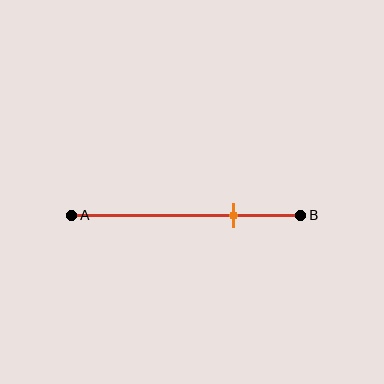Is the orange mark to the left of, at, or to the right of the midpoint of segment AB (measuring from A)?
The orange mark is to the right of the midpoint of segment AB.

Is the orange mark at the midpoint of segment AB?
No, the mark is at about 70% from A, not at the 50% midpoint.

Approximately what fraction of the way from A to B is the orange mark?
The orange mark is approximately 70% of the way from A to B.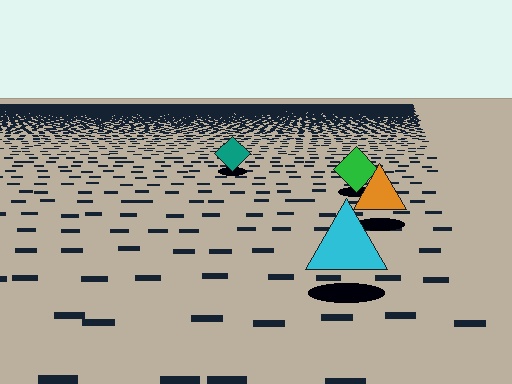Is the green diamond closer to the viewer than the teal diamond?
Yes. The green diamond is closer — you can tell from the texture gradient: the ground texture is coarser near it.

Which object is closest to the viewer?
The cyan triangle is closest. The texture marks near it are larger and more spread out.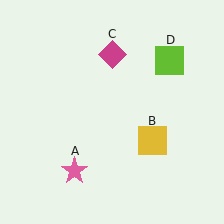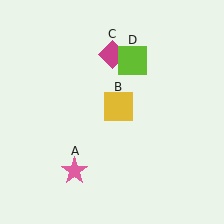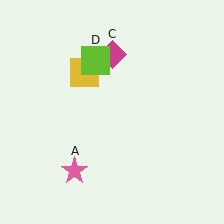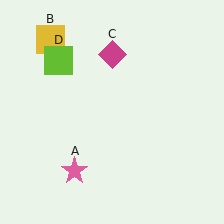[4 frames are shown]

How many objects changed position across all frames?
2 objects changed position: yellow square (object B), lime square (object D).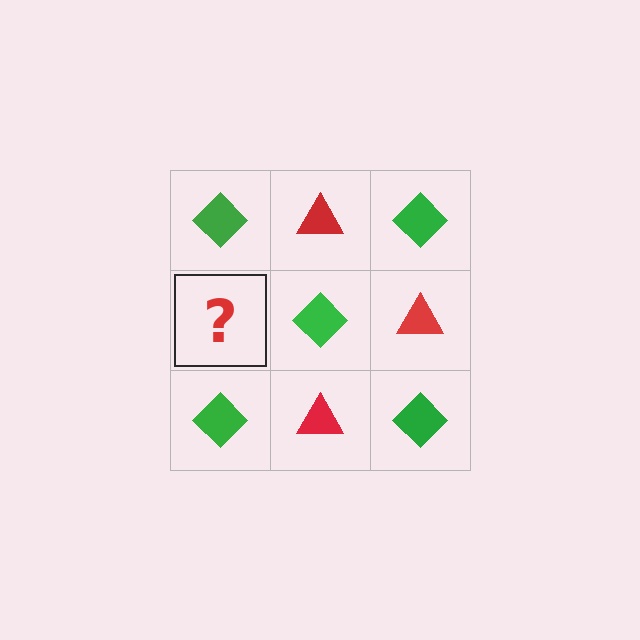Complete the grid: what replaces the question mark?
The question mark should be replaced with a red triangle.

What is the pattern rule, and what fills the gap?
The rule is that it alternates green diamond and red triangle in a checkerboard pattern. The gap should be filled with a red triangle.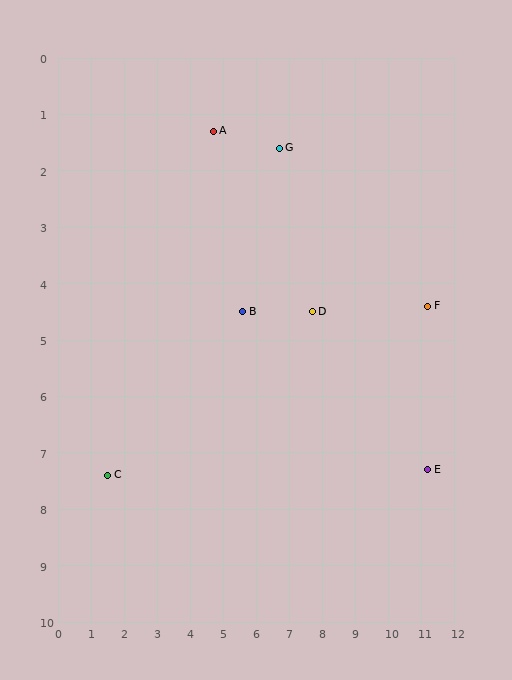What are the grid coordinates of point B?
Point B is at approximately (5.6, 4.5).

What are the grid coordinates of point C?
Point C is at approximately (1.5, 7.4).